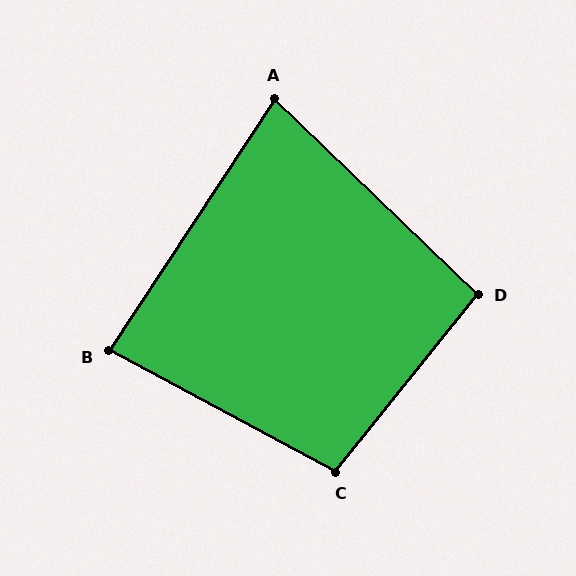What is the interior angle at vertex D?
Approximately 95 degrees (obtuse).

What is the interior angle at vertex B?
Approximately 85 degrees (acute).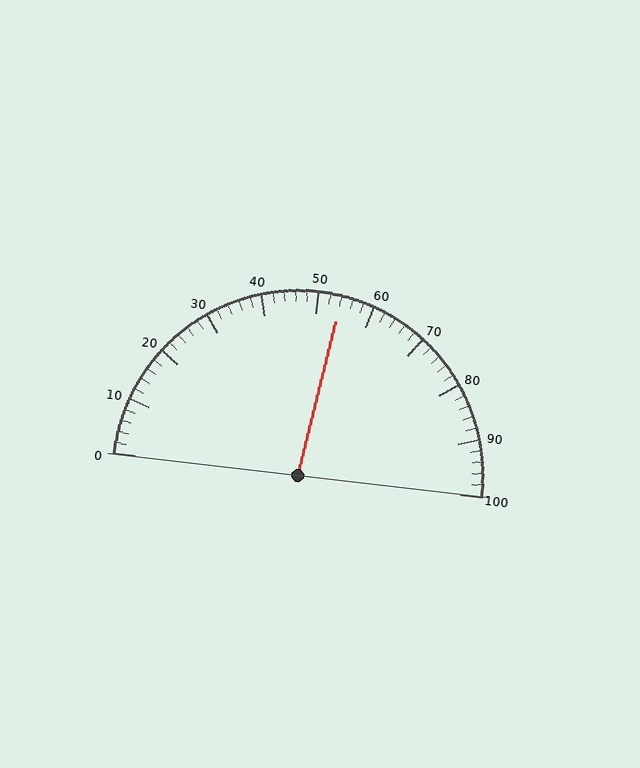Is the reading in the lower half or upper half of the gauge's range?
The reading is in the upper half of the range (0 to 100).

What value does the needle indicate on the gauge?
The needle indicates approximately 54.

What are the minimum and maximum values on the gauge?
The gauge ranges from 0 to 100.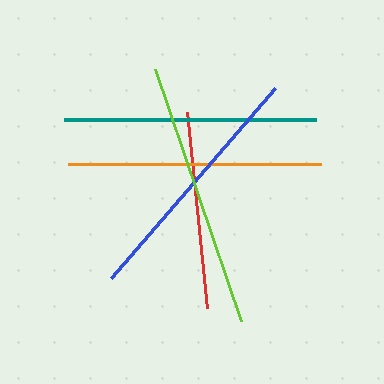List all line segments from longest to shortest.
From longest to shortest: lime, teal, orange, blue, red.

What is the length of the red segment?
The red segment is approximately 197 pixels long.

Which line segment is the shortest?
The red line is the shortest at approximately 197 pixels.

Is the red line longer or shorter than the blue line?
The blue line is longer than the red line.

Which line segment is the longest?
The lime line is the longest at approximately 266 pixels.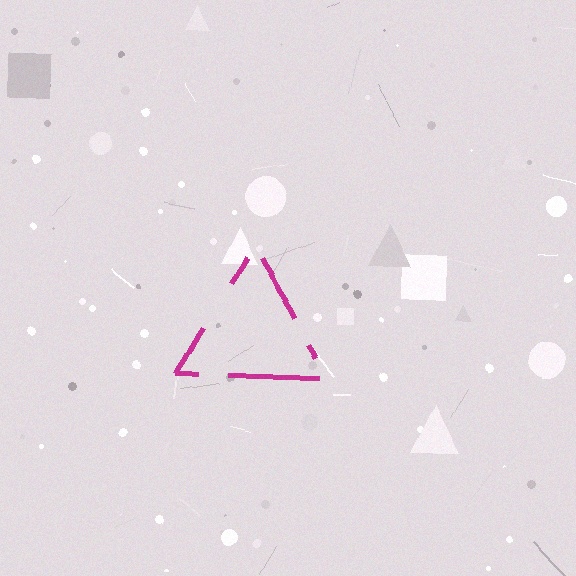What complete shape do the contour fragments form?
The contour fragments form a triangle.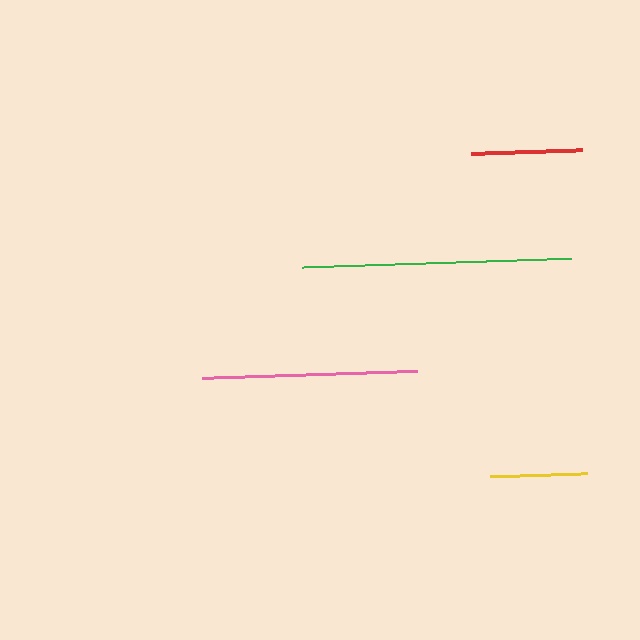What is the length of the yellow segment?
The yellow segment is approximately 97 pixels long.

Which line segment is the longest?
The green line is the longest at approximately 269 pixels.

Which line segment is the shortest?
The yellow line is the shortest at approximately 97 pixels.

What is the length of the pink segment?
The pink segment is approximately 215 pixels long.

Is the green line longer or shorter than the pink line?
The green line is longer than the pink line.